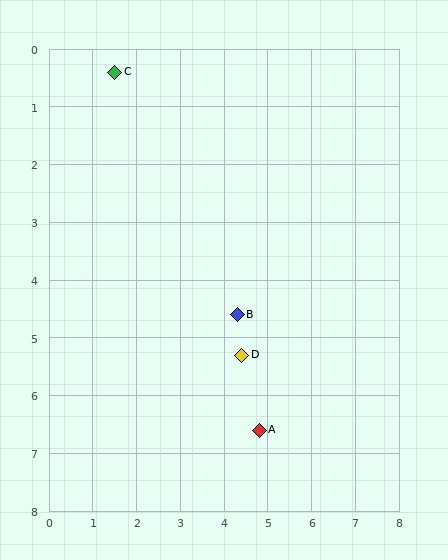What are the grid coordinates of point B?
Point B is at approximately (4.3, 4.6).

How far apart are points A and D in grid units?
Points A and D are about 1.4 grid units apart.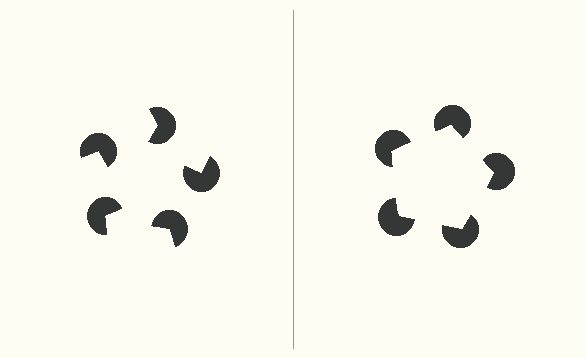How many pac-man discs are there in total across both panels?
10 — 5 on each side.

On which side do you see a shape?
An illusory pentagon appears on the right side. On the left side the wedge cuts are rotated, so no coherent shape forms.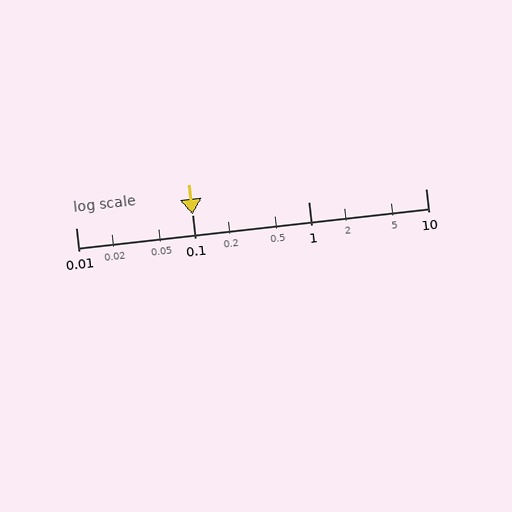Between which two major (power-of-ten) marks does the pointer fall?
The pointer is between 0.1 and 1.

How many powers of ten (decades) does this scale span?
The scale spans 3 decades, from 0.01 to 10.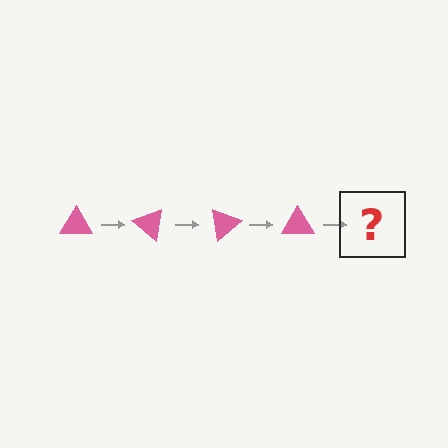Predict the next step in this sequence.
The next step is a pink triangle rotated 160 degrees.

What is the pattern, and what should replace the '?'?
The pattern is that the triangle rotates 40 degrees each step. The '?' should be a pink triangle rotated 160 degrees.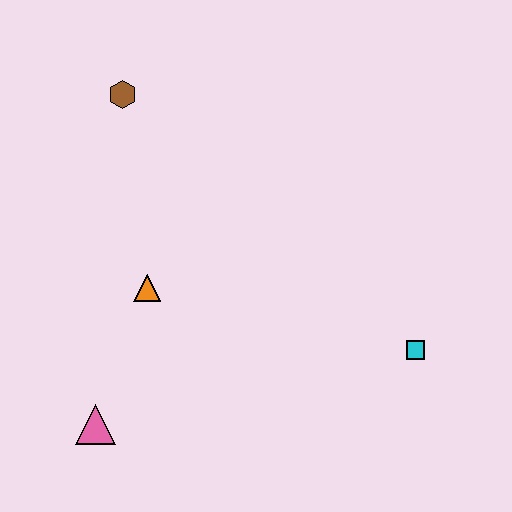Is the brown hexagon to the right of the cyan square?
No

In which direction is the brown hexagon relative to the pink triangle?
The brown hexagon is above the pink triangle.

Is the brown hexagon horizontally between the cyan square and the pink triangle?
Yes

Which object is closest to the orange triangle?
The pink triangle is closest to the orange triangle.